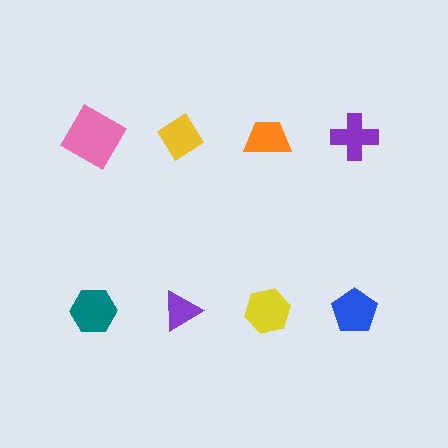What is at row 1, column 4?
A purple cross.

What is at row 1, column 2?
A yellow diamond.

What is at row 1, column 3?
An orange trapezoid.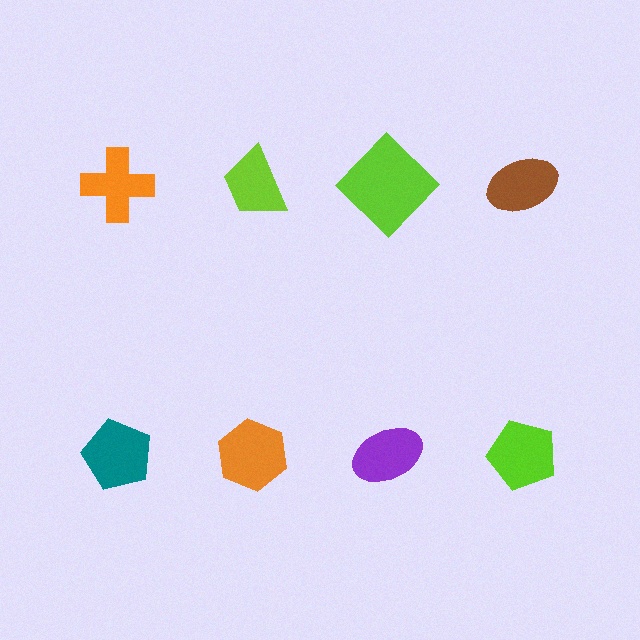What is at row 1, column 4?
A brown ellipse.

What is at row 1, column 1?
An orange cross.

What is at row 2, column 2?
An orange hexagon.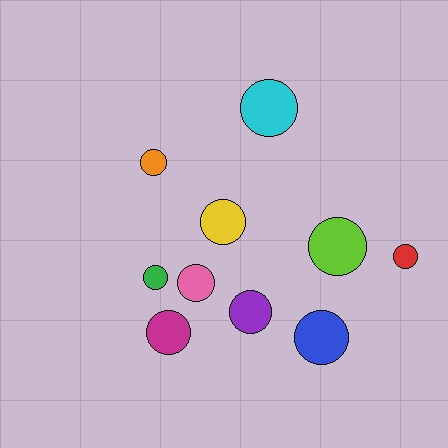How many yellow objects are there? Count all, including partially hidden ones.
There is 1 yellow object.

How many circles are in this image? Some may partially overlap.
There are 10 circles.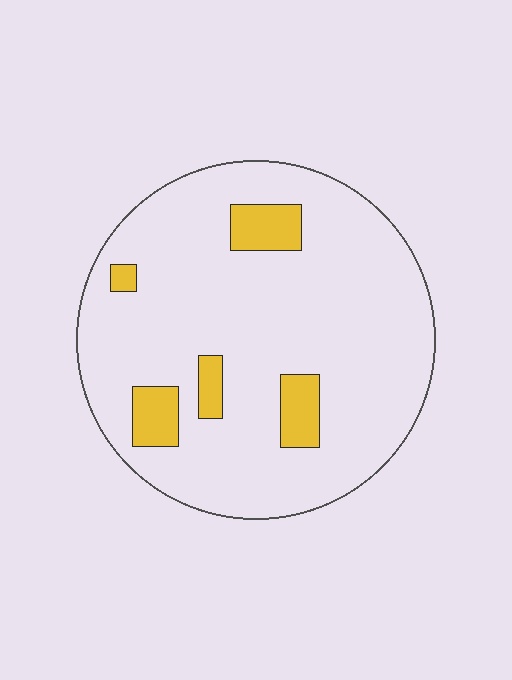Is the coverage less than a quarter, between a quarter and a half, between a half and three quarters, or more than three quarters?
Less than a quarter.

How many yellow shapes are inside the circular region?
5.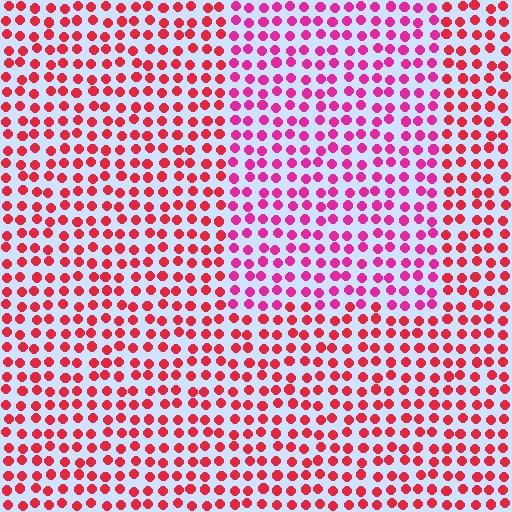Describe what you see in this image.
The image is filled with small red elements in a uniform arrangement. A rectangle-shaped region is visible where the elements are tinted to a slightly different hue, forming a subtle color boundary.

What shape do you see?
I see a rectangle.